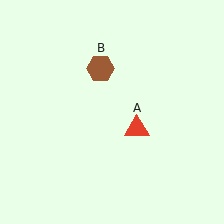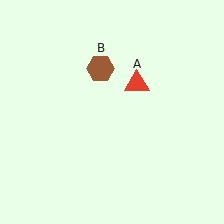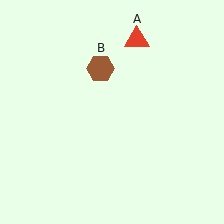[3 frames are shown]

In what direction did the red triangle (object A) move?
The red triangle (object A) moved up.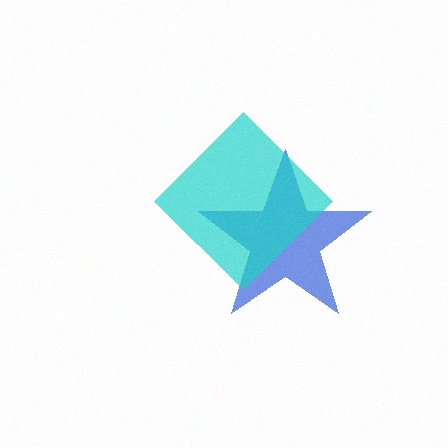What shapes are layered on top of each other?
The layered shapes are: a blue star, a cyan diamond.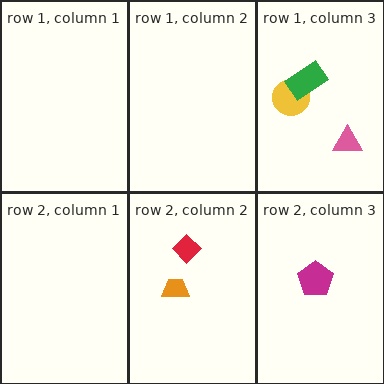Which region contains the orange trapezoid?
The row 2, column 2 region.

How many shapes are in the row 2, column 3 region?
1.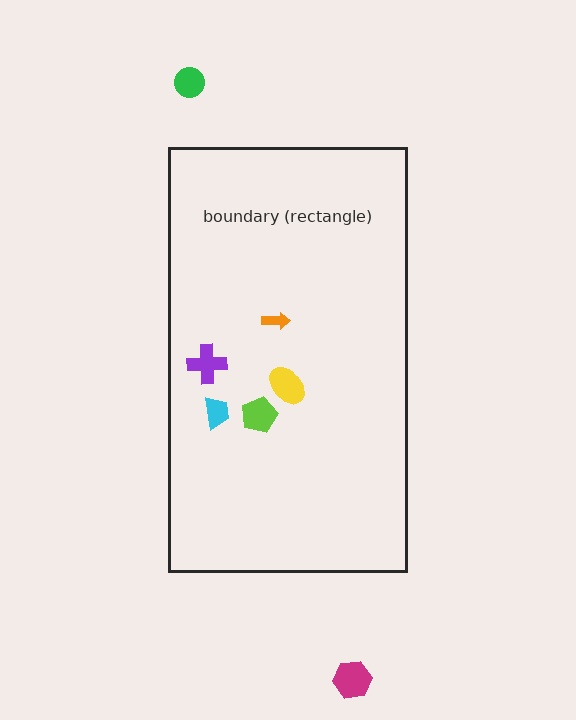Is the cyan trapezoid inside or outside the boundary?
Inside.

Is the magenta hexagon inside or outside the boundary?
Outside.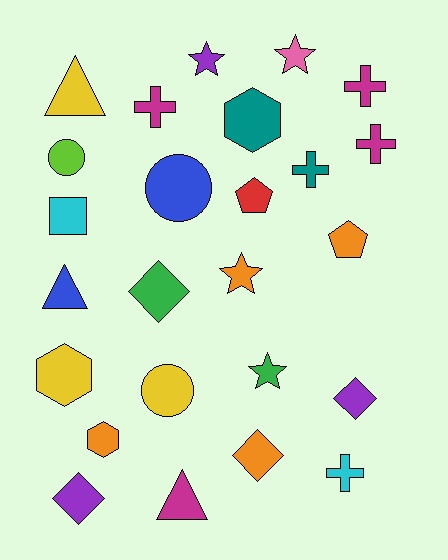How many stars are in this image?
There are 4 stars.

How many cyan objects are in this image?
There are 2 cyan objects.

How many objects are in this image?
There are 25 objects.